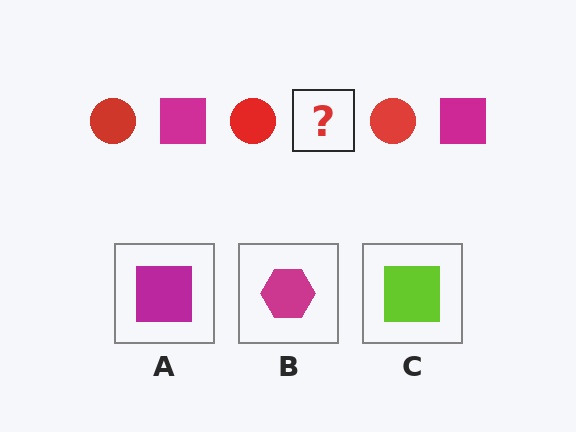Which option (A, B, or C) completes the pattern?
A.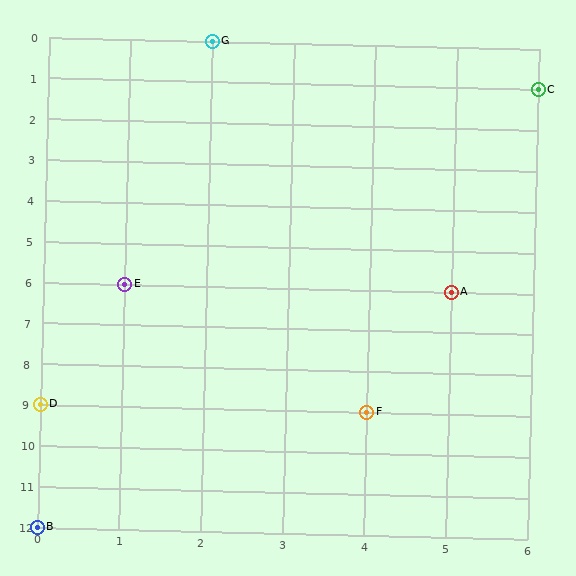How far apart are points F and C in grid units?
Points F and C are 2 columns and 8 rows apart (about 8.2 grid units diagonally).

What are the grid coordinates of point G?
Point G is at grid coordinates (2, 0).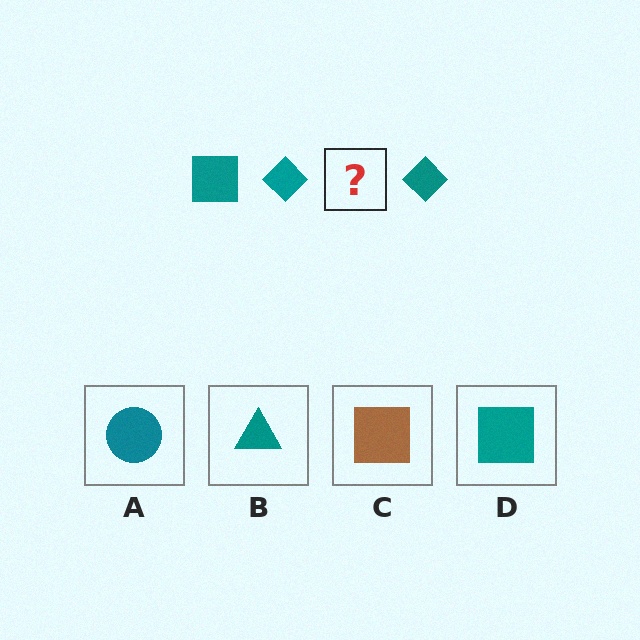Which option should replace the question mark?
Option D.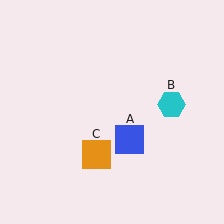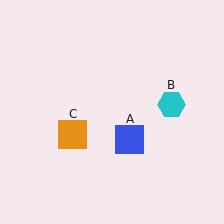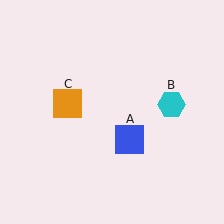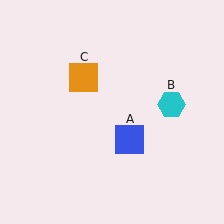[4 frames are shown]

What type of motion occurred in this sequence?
The orange square (object C) rotated clockwise around the center of the scene.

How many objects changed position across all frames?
1 object changed position: orange square (object C).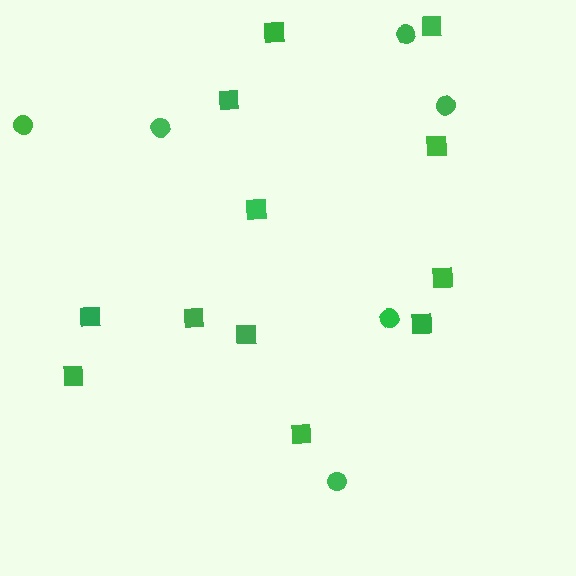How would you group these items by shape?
There are 2 groups: one group of squares (12) and one group of circles (6).